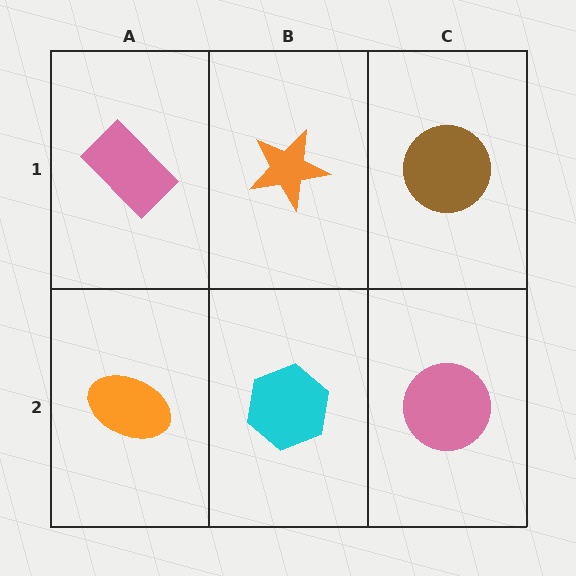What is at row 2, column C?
A pink circle.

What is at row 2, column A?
An orange ellipse.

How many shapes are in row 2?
3 shapes.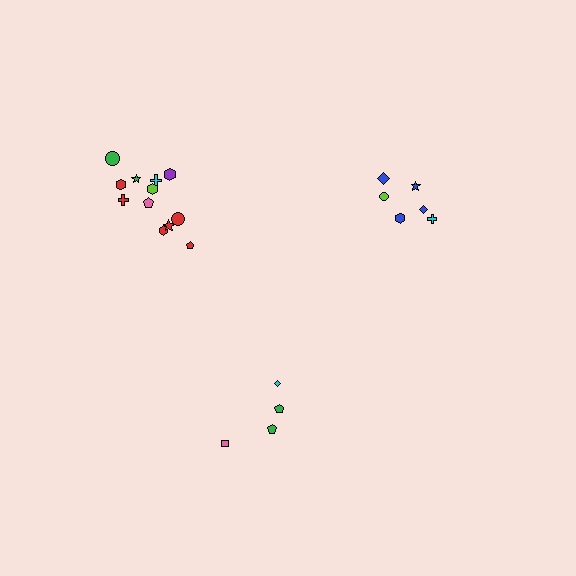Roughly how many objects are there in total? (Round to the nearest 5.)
Roughly 20 objects in total.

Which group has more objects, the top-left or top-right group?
The top-left group.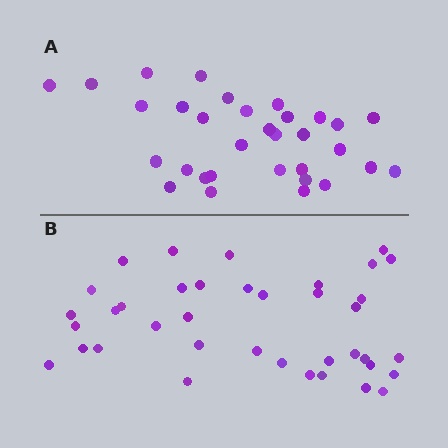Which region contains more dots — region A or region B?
Region B (the bottom region) has more dots.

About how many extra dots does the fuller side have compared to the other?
Region B has about 6 more dots than region A.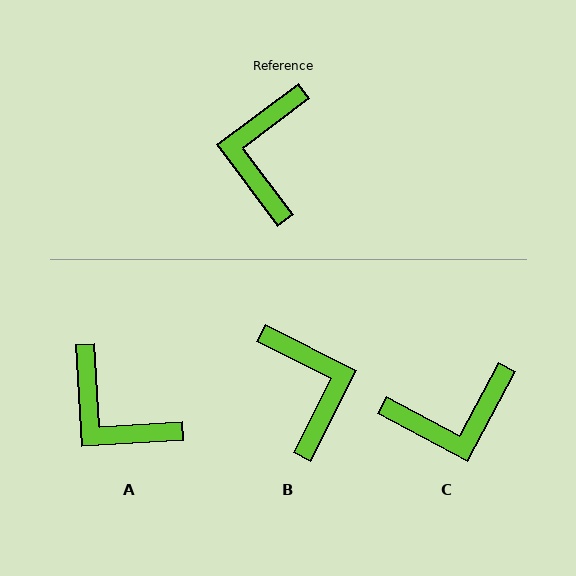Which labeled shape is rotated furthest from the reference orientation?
B, about 154 degrees away.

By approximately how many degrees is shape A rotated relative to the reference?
Approximately 56 degrees counter-clockwise.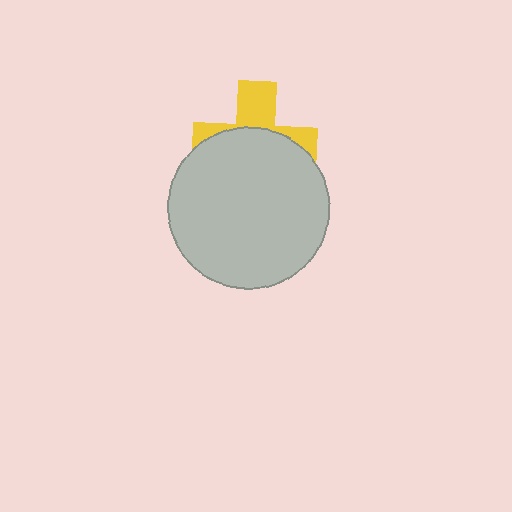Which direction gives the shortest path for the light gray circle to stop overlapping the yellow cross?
Moving down gives the shortest separation.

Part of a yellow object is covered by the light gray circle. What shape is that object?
It is a cross.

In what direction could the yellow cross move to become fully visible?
The yellow cross could move up. That would shift it out from behind the light gray circle entirely.